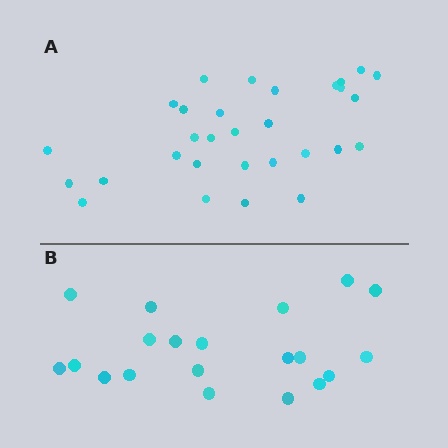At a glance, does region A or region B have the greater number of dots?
Region A (the top region) has more dots.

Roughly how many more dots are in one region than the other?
Region A has roughly 10 or so more dots than region B.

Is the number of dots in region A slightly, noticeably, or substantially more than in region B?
Region A has substantially more. The ratio is roughly 1.5 to 1.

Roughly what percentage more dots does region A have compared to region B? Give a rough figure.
About 50% more.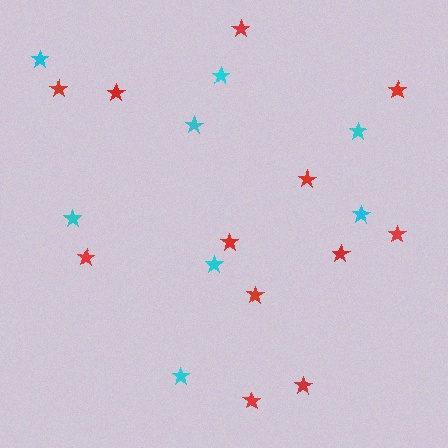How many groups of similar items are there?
There are 2 groups: one group of cyan stars (8) and one group of red stars (12).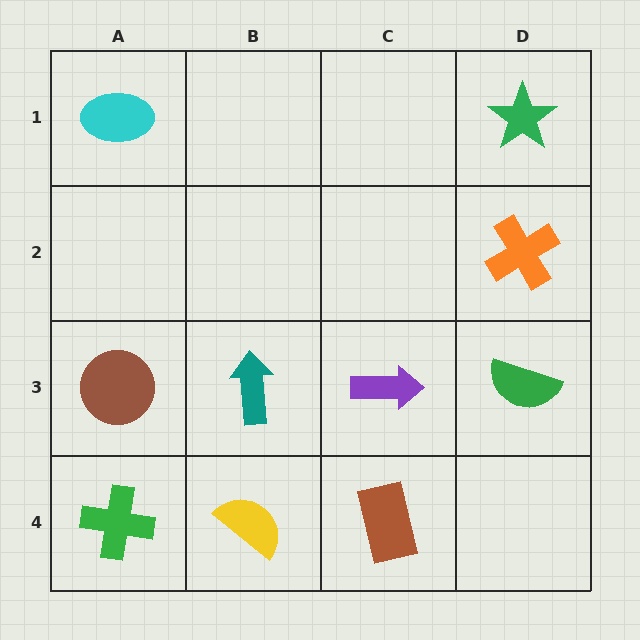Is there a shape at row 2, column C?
No, that cell is empty.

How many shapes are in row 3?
4 shapes.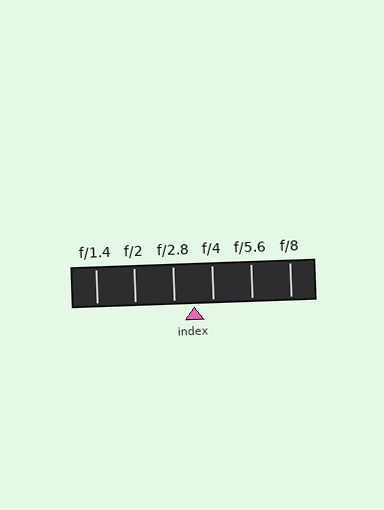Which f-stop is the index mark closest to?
The index mark is closest to f/4.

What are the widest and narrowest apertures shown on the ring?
The widest aperture shown is f/1.4 and the narrowest is f/8.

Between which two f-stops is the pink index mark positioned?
The index mark is between f/2.8 and f/4.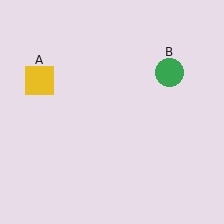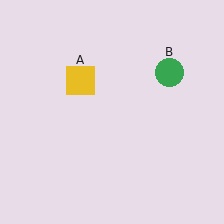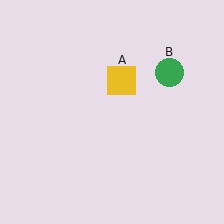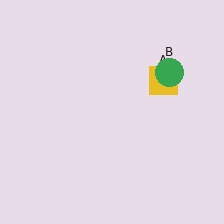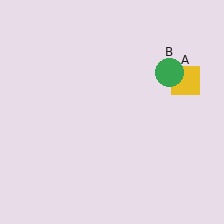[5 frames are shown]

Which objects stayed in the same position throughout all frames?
Green circle (object B) remained stationary.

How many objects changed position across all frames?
1 object changed position: yellow square (object A).